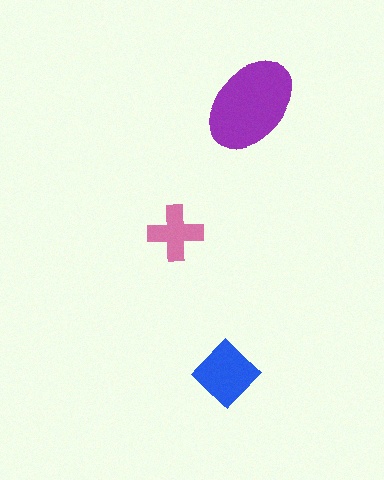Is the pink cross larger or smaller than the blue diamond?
Smaller.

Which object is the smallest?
The pink cross.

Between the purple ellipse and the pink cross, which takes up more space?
The purple ellipse.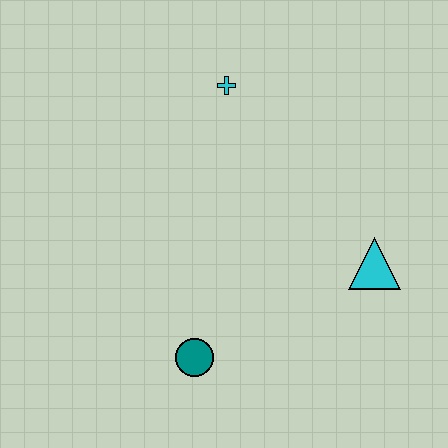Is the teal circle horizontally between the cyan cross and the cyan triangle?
No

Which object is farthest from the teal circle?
The cyan cross is farthest from the teal circle.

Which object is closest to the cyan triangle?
The teal circle is closest to the cyan triangle.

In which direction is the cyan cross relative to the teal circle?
The cyan cross is above the teal circle.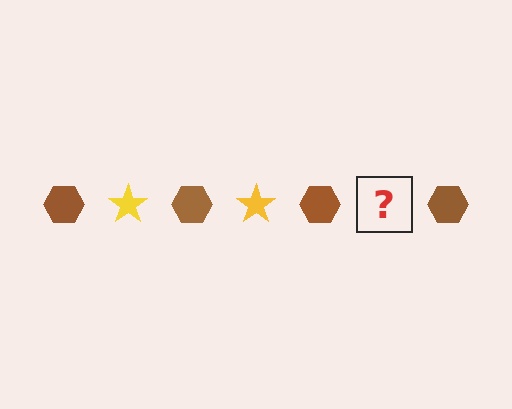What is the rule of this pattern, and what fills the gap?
The rule is that the pattern alternates between brown hexagon and yellow star. The gap should be filled with a yellow star.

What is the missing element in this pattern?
The missing element is a yellow star.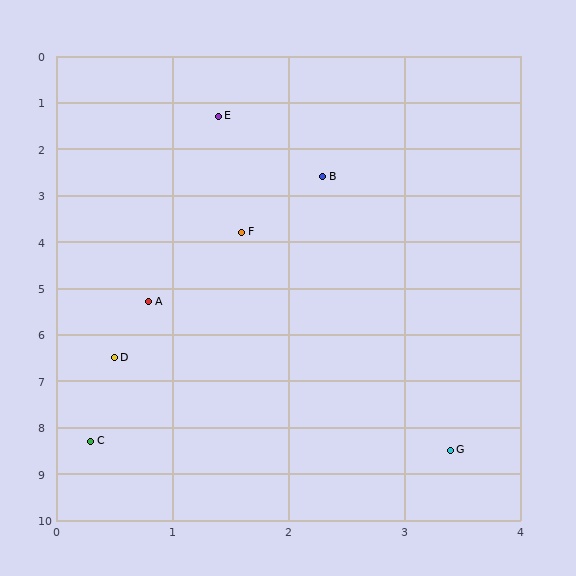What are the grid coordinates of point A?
Point A is at approximately (0.8, 5.3).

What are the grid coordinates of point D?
Point D is at approximately (0.5, 6.5).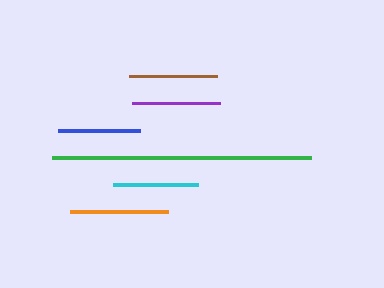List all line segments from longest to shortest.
From longest to shortest: green, orange, brown, purple, cyan, blue.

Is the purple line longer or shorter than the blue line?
The purple line is longer than the blue line.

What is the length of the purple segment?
The purple segment is approximately 88 pixels long.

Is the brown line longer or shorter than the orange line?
The orange line is longer than the brown line.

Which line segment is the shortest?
The blue line is the shortest at approximately 82 pixels.